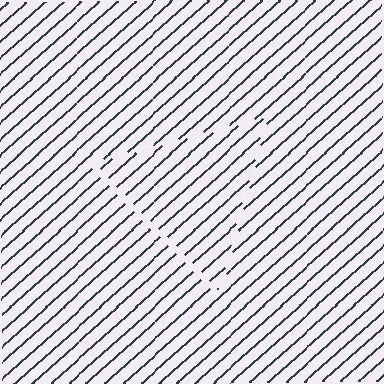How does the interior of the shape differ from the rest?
The interior of the shape contains the same grating, shifted by half a period — the contour is defined by the phase discontinuity where line-ends from the inner and outer gratings abut.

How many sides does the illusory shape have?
3 sides — the line-ends trace a triangle.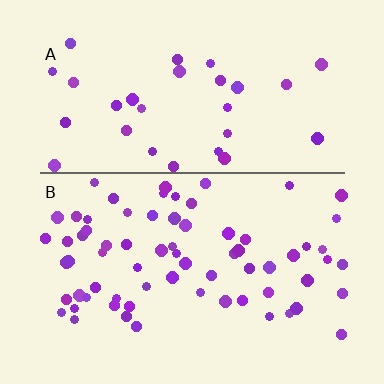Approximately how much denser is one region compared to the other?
Approximately 2.2× — region B over region A.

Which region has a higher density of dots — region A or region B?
B (the bottom).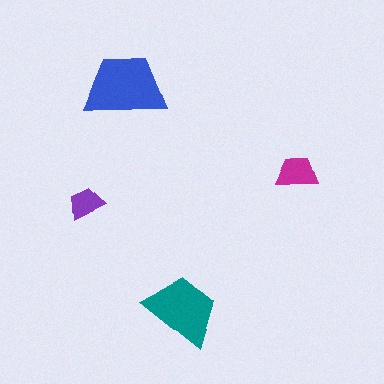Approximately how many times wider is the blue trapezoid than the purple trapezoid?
About 2 times wider.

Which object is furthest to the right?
The magenta trapezoid is rightmost.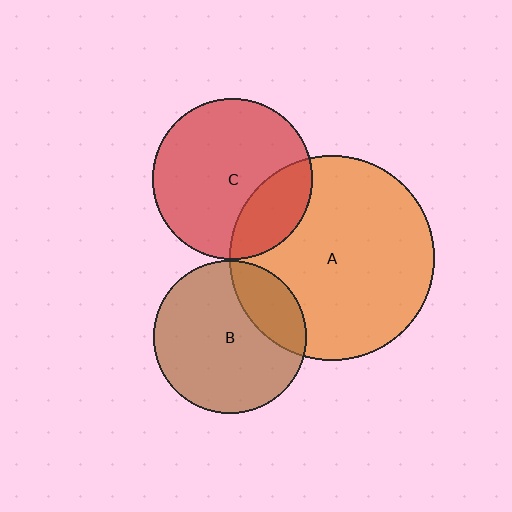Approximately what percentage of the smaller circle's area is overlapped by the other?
Approximately 25%.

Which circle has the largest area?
Circle A (orange).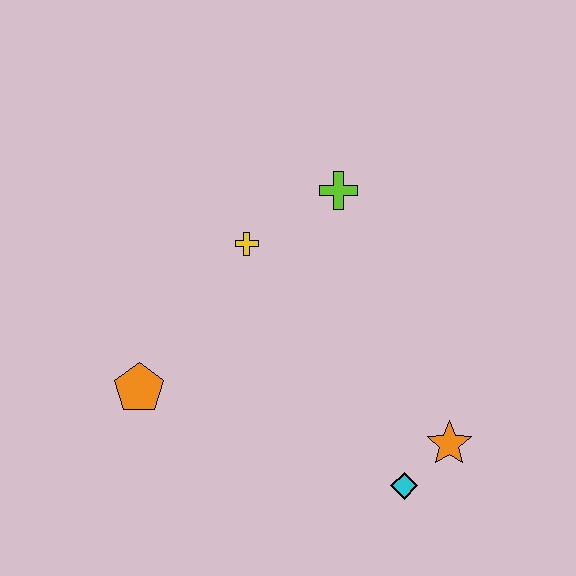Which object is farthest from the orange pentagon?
The orange star is farthest from the orange pentagon.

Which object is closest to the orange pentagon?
The yellow cross is closest to the orange pentagon.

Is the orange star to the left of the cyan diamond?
No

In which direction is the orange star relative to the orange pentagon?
The orange star is to the right of the orange pentagon.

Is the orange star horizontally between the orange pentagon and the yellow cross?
No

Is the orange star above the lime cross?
No